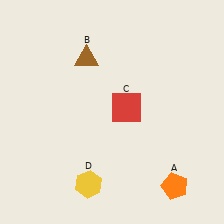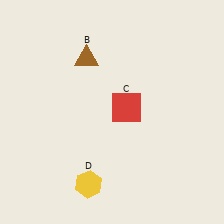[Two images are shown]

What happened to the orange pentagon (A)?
The orange pentagon (A) was removed in Image 2. It was in the bottom-right area of Image 1.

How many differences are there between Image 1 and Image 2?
There is 1 difference between the two images.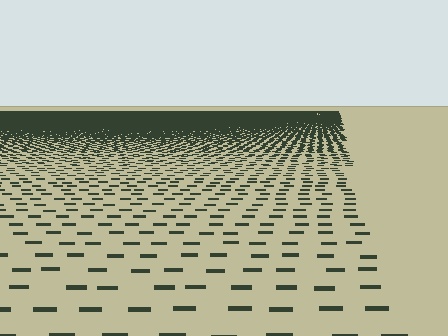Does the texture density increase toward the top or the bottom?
Density increases toward the top.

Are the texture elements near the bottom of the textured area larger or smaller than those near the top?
Larger. Near the bottom, elements are closer to the viewer and appear at a bigger on-screen size.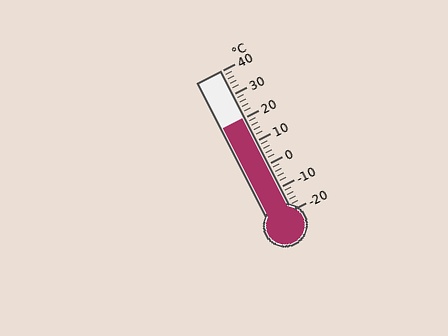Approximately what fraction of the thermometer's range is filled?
The thermometer is filled to approximately 65% of its range.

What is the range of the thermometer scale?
The thermometer scale ranges from -20°C to 40°C.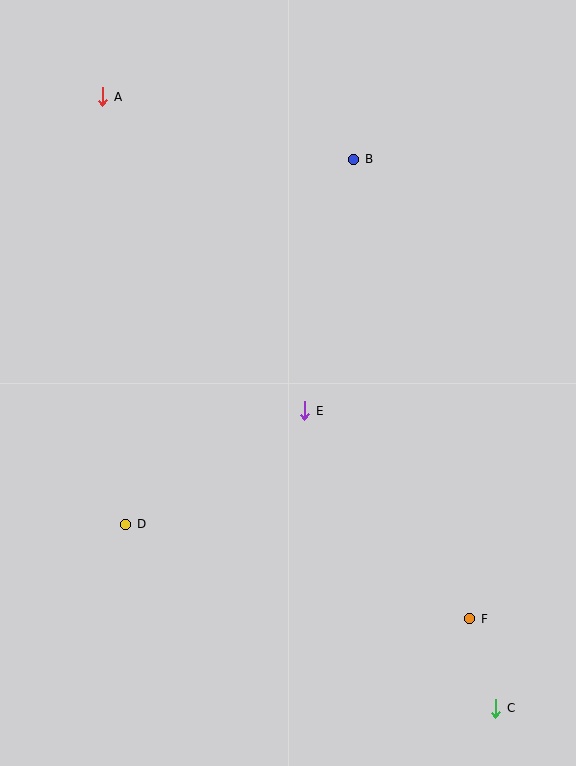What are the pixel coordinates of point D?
Point D is at (126, 524).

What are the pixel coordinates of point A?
Point A is at (102, 97).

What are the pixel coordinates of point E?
Point E is at (305, 411).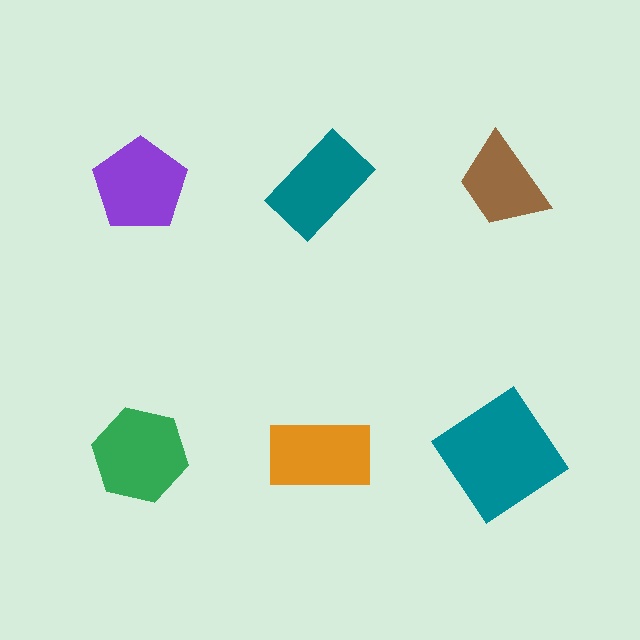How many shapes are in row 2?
3 shapes.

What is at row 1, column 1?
A purple pentagon.